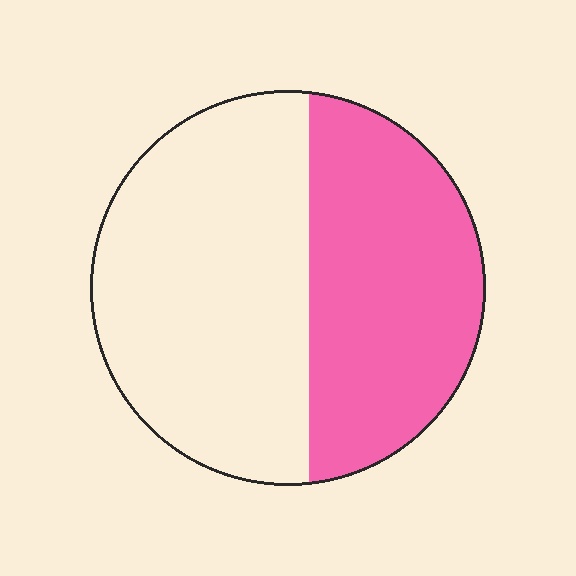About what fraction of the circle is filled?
About two fifths (2/5).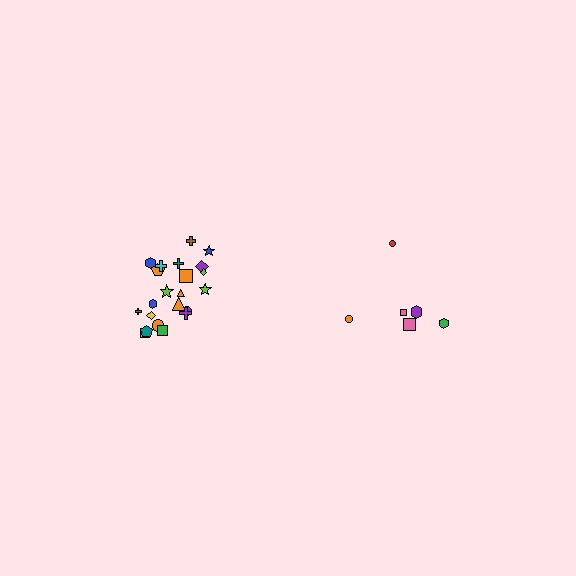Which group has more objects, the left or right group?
The left group.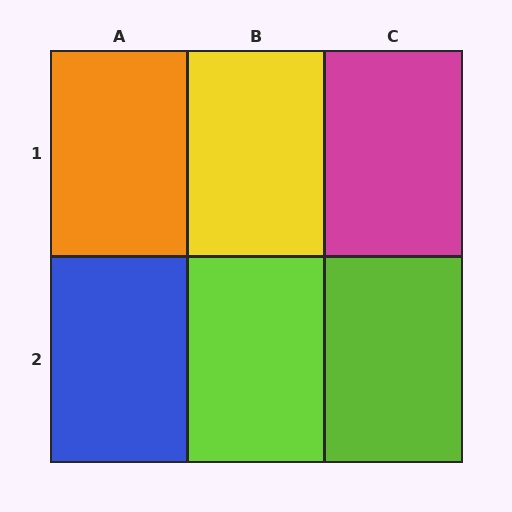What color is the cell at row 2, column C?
Lime.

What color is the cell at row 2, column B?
Lime.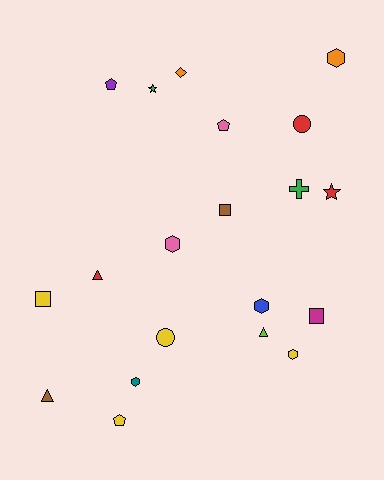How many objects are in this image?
There are 20 objects.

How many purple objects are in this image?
There is 1 purple object.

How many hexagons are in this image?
There are 5 hexagons.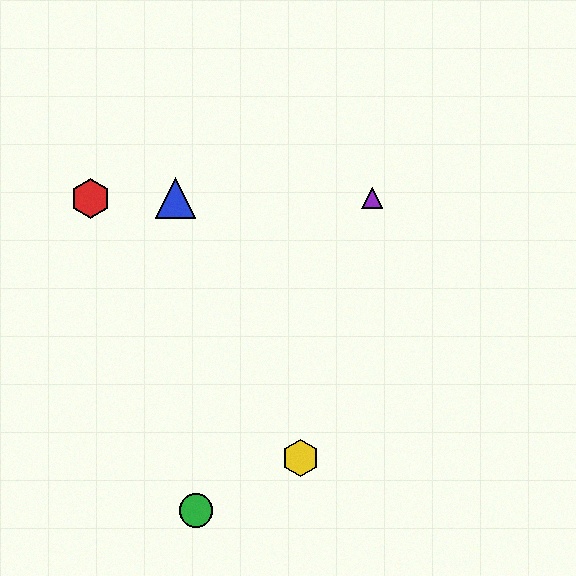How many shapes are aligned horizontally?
3 shapes (the red hexagon, the blue triangle, the purple triangle) are aligned horizontally.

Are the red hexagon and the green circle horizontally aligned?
No, the red hexagon is at y≈198 and the green circle is at y≈510.